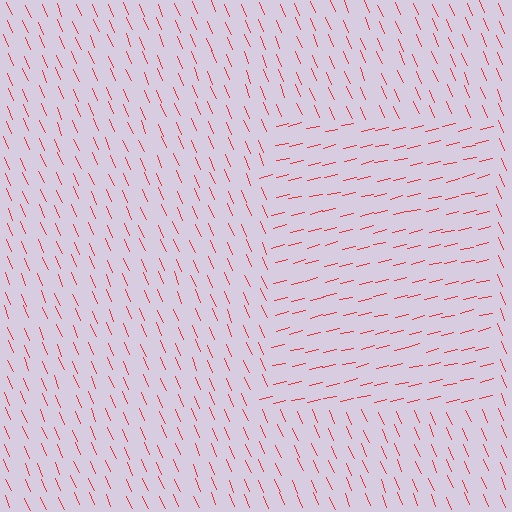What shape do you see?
I see a rectangle.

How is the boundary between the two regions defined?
The boundary is defined purely by a change in line orientation (approximately 80 degrees difference). All lines are the same color and thickness.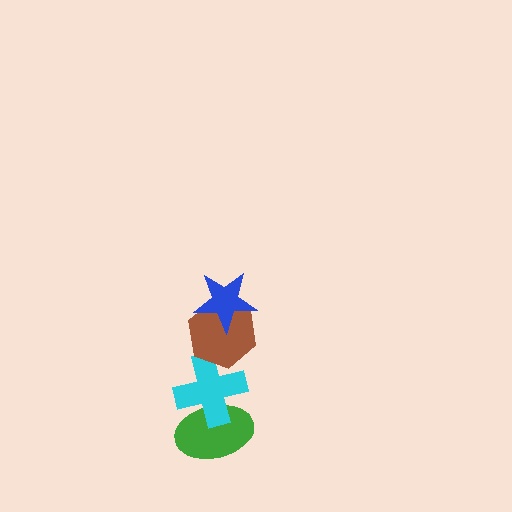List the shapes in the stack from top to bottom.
From top to bottom: the blue star, the brown hexagon, the cyan cross, the green ellipse.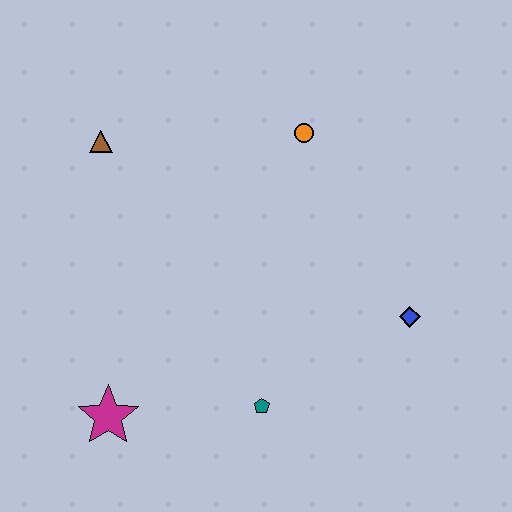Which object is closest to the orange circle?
The brown triangle is closest to the orange circle.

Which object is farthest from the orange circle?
The magenta star is farthest from the orange circle.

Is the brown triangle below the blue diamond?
No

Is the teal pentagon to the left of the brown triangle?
No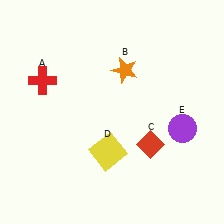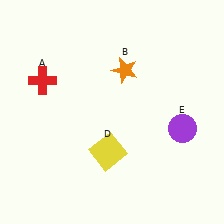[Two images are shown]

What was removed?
The red diamond (C) was removed in Image 2.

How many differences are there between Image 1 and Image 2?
There is 1 difference between the two images.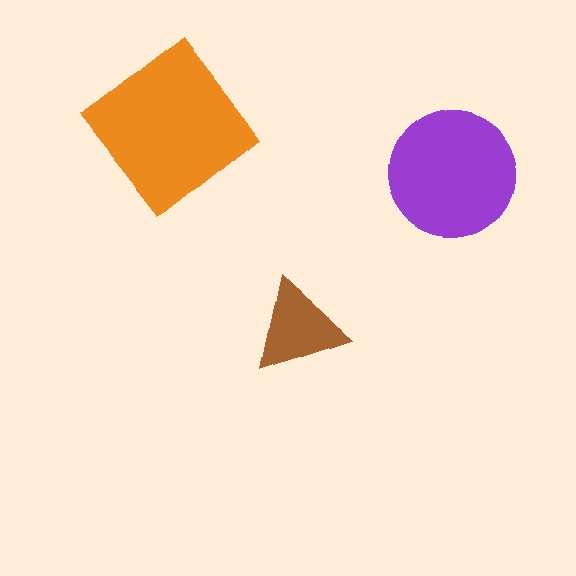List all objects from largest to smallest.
The orange diamond, the purple circle, the brown triangle.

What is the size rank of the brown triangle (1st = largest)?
3rd.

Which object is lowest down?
The brown triangle is bottommost.